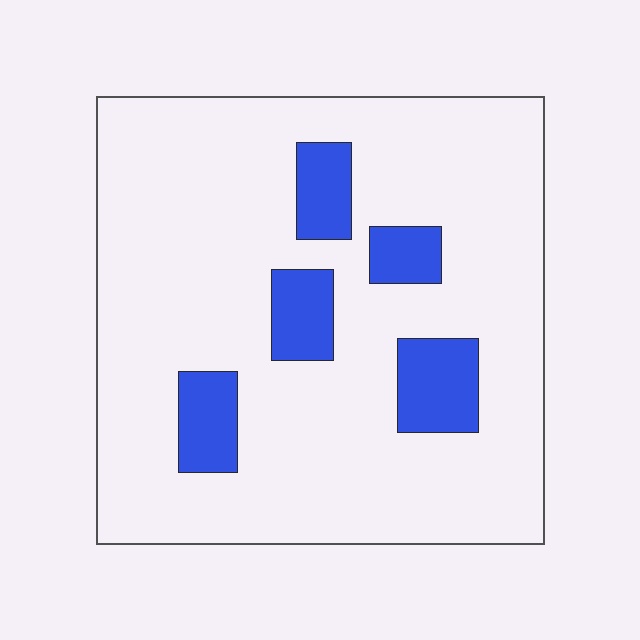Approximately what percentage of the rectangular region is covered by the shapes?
Approximately 15%.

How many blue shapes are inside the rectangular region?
5.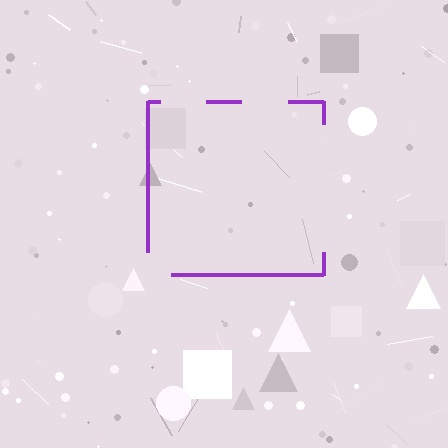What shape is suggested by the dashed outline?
The dashed outline suggests a square.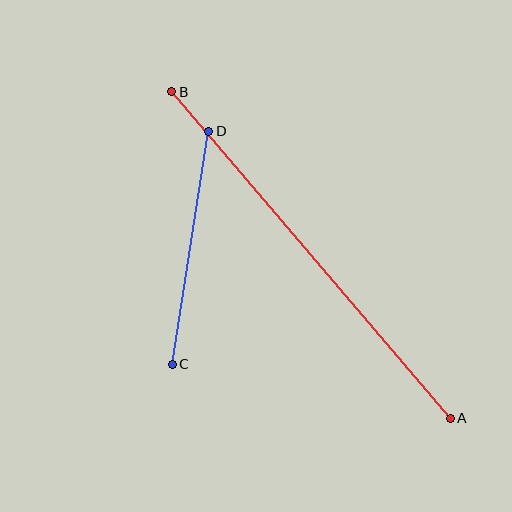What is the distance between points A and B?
The distance is approximately 429 pixels.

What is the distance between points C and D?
The distance is approximately 236 pixels.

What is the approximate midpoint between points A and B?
The midpoint is at approximately (311, 255) pixels.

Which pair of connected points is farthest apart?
Points A and B are farthest apart.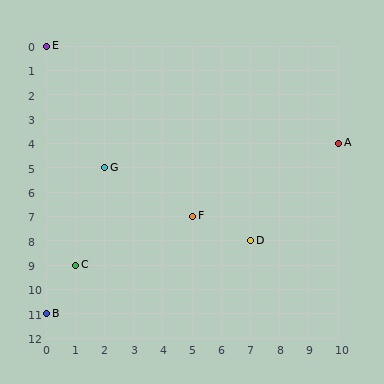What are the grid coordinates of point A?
Point A is at grid coordinates (10, 4).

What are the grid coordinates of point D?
Point D is at grid coordinates (7, 8).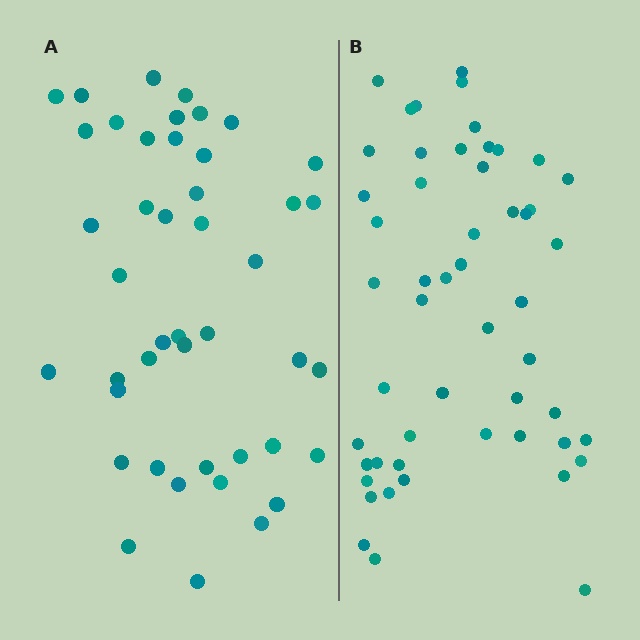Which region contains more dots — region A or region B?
Region B (the right region) has more dots.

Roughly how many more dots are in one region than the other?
Region B has roughly 8 or so more dots than region A.